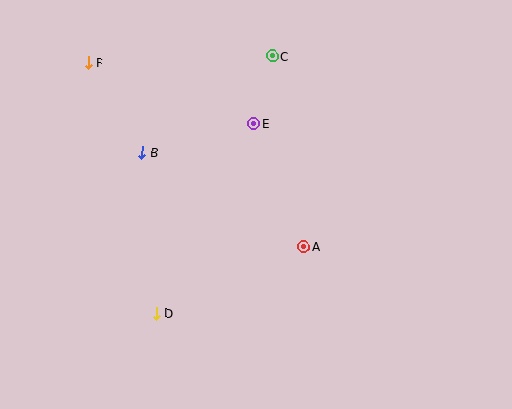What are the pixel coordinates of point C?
Point C is at (273, 56).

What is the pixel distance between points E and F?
The distance between E and F is 177 pixels.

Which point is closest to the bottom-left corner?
Point D is closest to the bottom-left corner.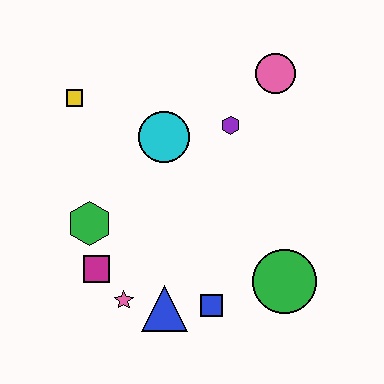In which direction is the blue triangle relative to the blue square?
The blue triangle is to the left of the blue square.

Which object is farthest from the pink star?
The pink circle is farthest from the pink star.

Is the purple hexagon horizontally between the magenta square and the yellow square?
No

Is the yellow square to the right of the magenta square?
No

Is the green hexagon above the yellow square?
No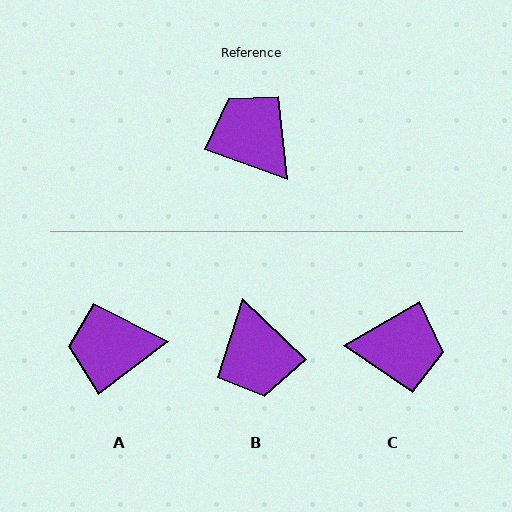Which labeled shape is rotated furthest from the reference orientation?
B, about 157 degrees away.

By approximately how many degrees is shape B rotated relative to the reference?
Approximately 157 degrees counter-clockwise.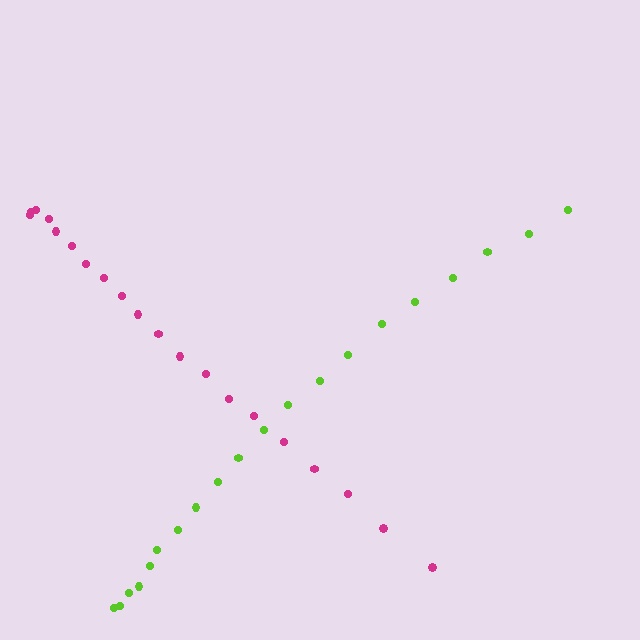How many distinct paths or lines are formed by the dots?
There are 2 distinct paths.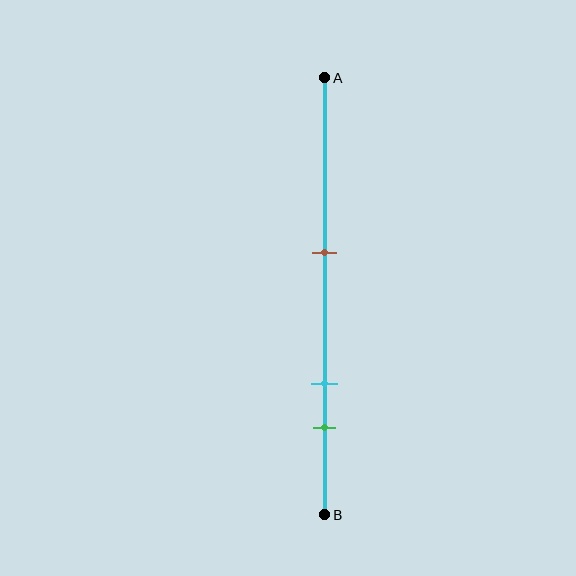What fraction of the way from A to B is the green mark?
The green mark is approximately 80% (0.8) of the way from A to B.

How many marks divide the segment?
There are 3 marks dividing the segment.